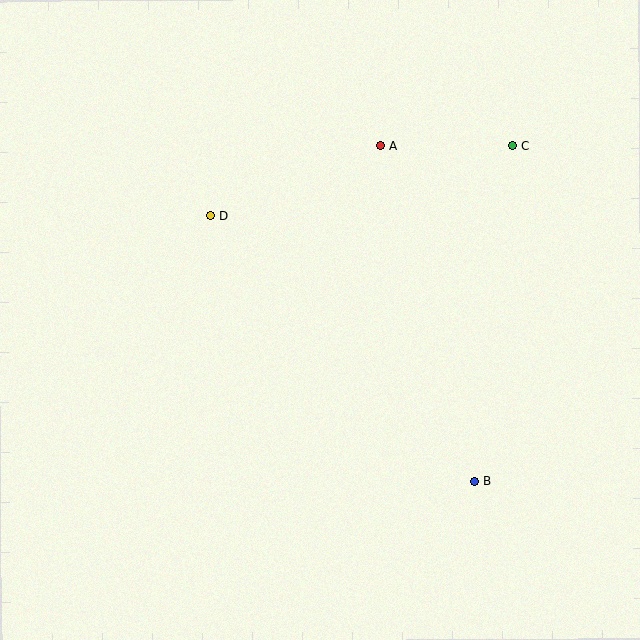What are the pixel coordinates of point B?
Point B is at (475, 481).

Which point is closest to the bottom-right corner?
Point B is closest to the bottom-right corner.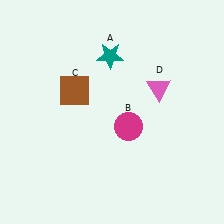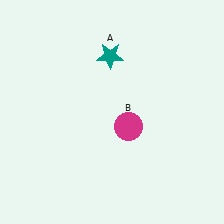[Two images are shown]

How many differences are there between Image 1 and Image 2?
There are 2 differences between the two images.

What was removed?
The pink triangle (D), the brown square (C) were removed in Image 2.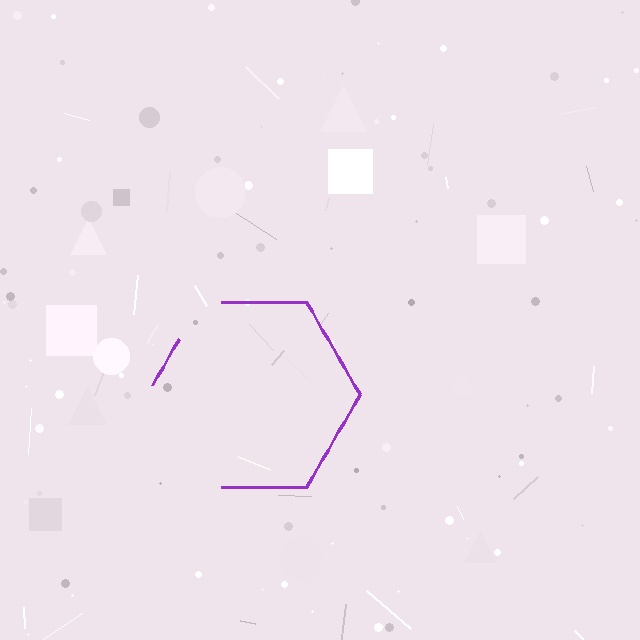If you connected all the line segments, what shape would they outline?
They would outline a hexagon.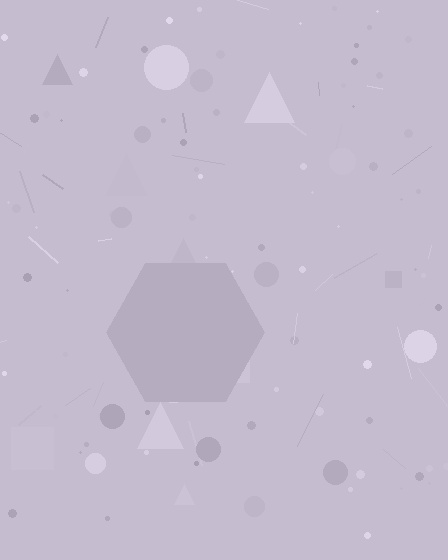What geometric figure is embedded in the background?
A hexagon is embedded in the background.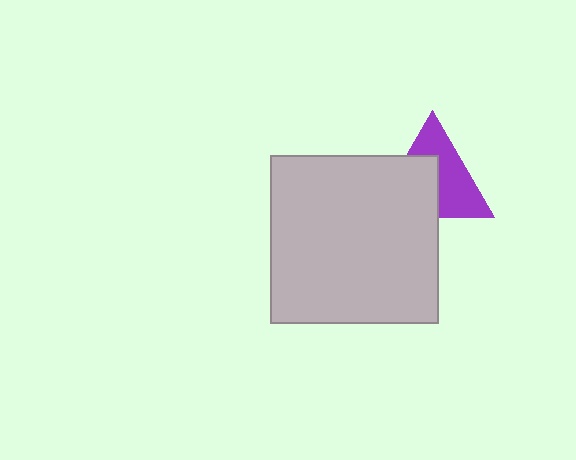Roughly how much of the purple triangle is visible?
About half of it is visible (roughly 53%).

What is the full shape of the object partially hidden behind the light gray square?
The partially hidden object is a purple triangle.